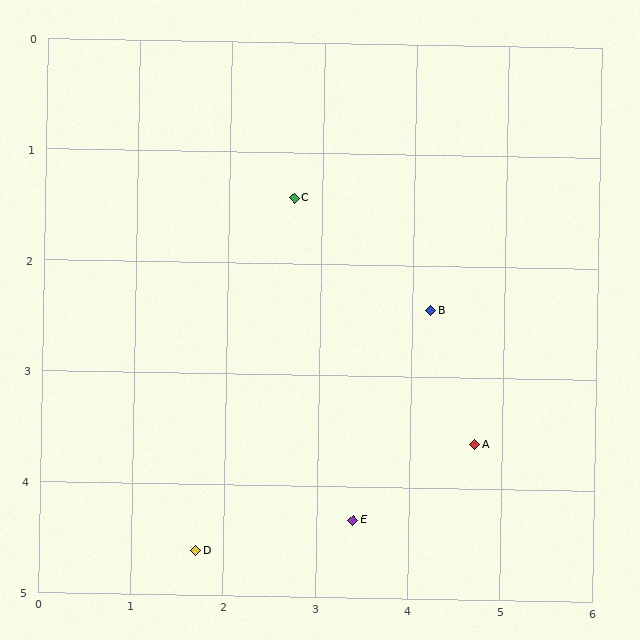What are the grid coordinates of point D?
Point D is at approximately (1.7, 4.6).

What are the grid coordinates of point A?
Point A is at approximately (4.7, 3.6).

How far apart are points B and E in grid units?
Points B and E are about 2.1 grid units apart.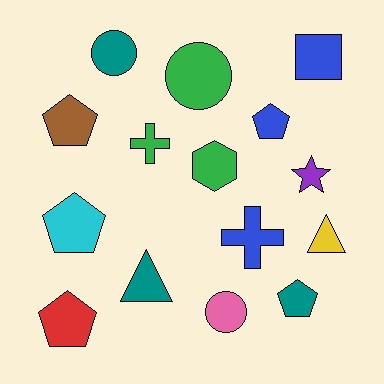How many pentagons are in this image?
There are 5 pentagons.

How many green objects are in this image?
There are 3 green objects.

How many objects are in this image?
There are 15 objects.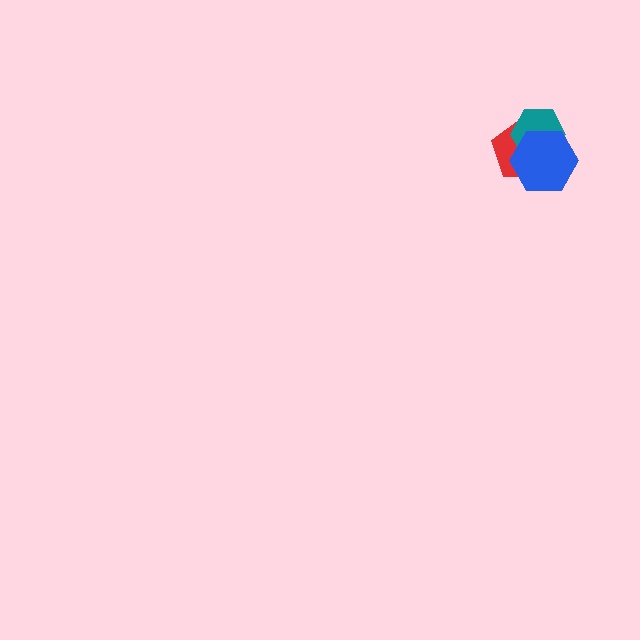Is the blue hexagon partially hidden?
No, no other shape covers it.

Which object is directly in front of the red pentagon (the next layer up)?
The teal hexagon is directly in front of the red pentagon.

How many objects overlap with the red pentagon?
2 objects overlap with the red pentagon.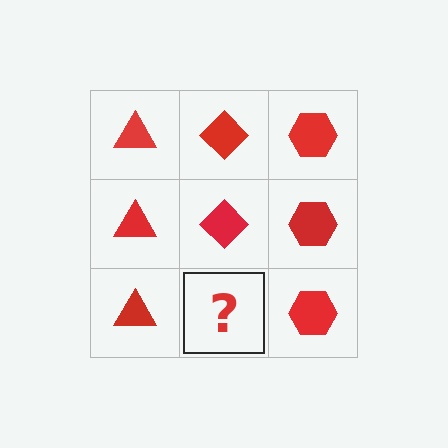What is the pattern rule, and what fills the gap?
The rule is that each column has a consistent shape. The gap should be filled with a red diamond.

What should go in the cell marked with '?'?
The missing cell should contain a red diamond.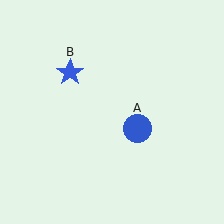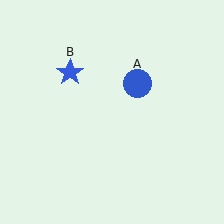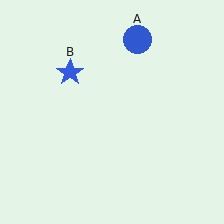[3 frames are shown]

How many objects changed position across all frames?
1 object changed position: blue circle (object A).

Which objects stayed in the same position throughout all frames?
Blue star (object B) remained stationary.